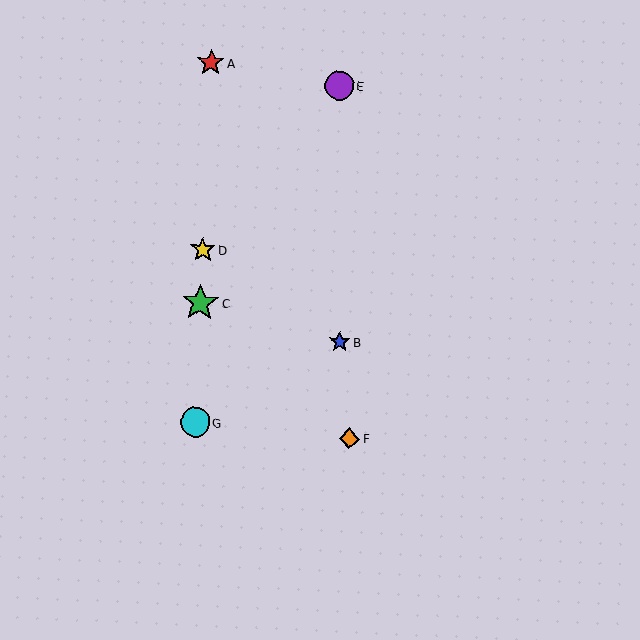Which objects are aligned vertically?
Objects A, C, D, G are aligned vertically.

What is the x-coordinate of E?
Object E is at x≈339.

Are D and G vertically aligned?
Yes, both are at x≈203.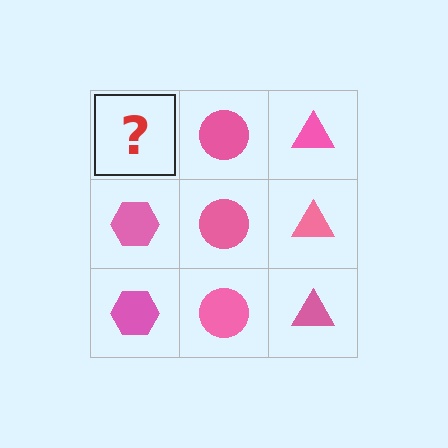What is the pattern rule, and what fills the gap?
The rule is that each column has a consistent shape. The gap should be filled with a pink hexagon.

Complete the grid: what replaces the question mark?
The question mark should be replaced with a pink hexagon.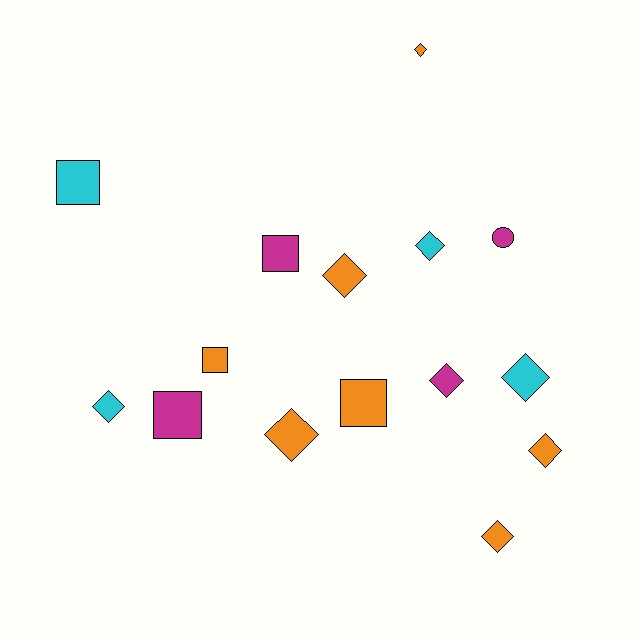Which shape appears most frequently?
Diamond, with 9 objects.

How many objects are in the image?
There are 15 objects.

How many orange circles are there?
There are no orange circles.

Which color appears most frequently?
Orange, with 7 objects.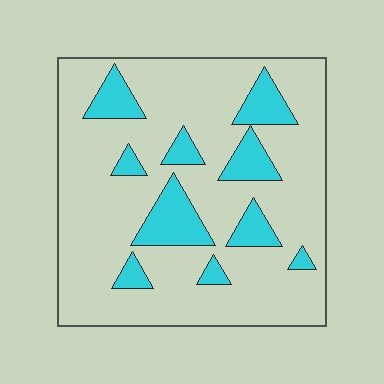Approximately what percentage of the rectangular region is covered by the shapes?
Approximately 20%.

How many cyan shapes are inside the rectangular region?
10.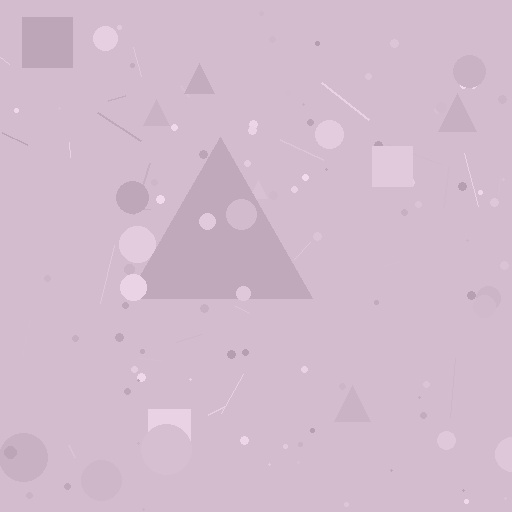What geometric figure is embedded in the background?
A triangle is embedded in the background.